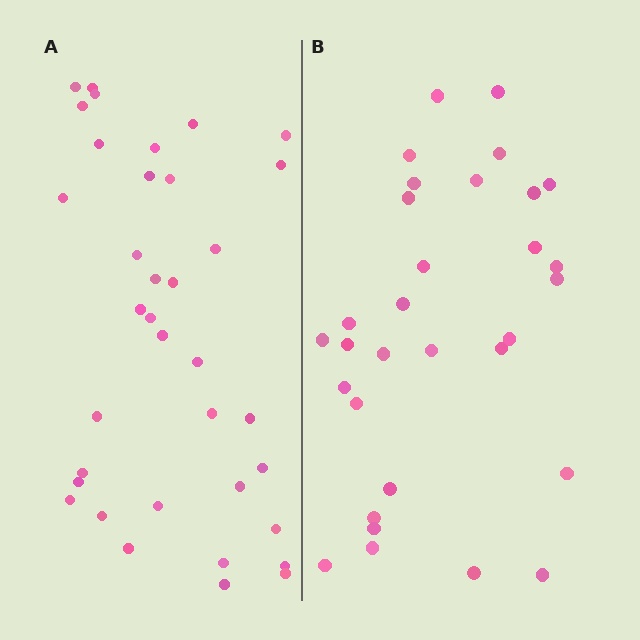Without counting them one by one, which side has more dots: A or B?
Region A (the left region) has more dots.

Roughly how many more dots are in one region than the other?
Region A has about 5 more dots than region B.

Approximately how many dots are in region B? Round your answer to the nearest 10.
About 30 dots. (The exact count is 31, which rounds to 30.)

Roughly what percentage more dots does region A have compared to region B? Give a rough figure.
About 15% more.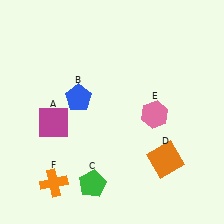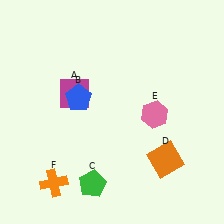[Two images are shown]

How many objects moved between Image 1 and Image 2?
1 object moved between the two images.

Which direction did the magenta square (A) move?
The magenta square (A) moved up.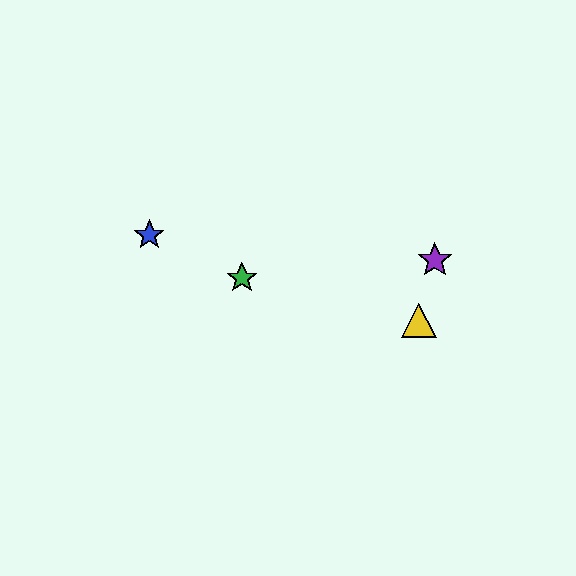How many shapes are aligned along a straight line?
3 shapes (the red star, the blue star, the green star) are aligned along a straight line.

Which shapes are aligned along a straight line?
The red star, the blue star, the green star are aligned along a straight line.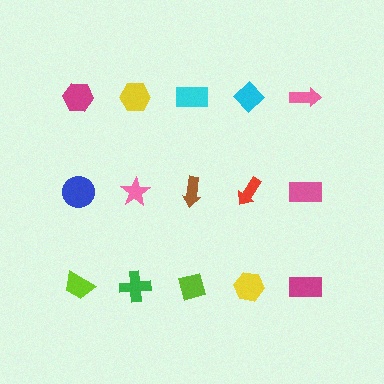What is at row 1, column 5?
A pink arrow.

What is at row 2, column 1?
A blue circle.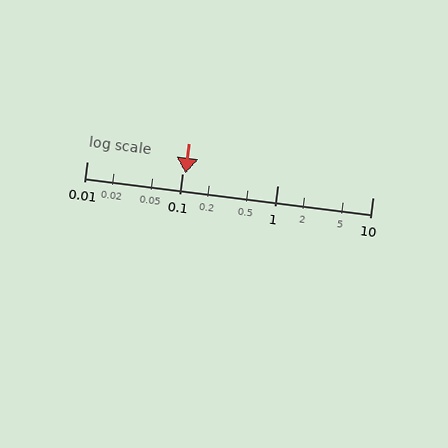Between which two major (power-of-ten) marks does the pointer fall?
The pointer is between 0.1 and 1.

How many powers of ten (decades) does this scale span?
The scale spans 3 decades, from 0.01 to 10.